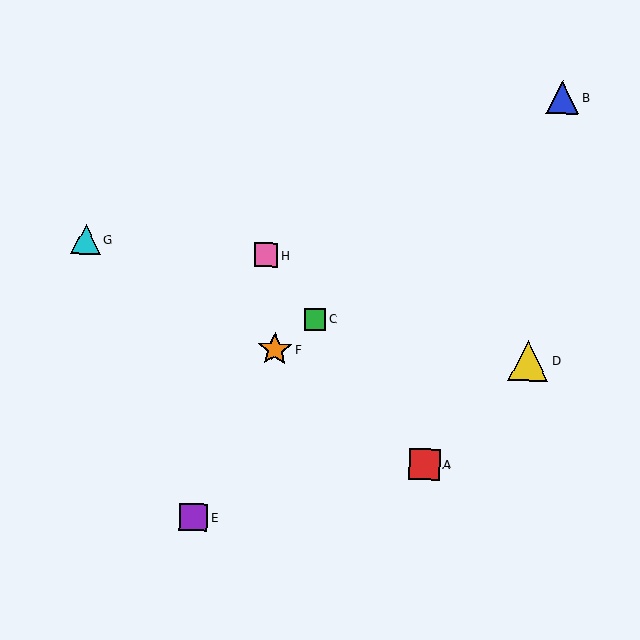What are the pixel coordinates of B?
Object B is at (563, 97).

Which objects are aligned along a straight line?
Objects A, C, H are aligned along a straight line.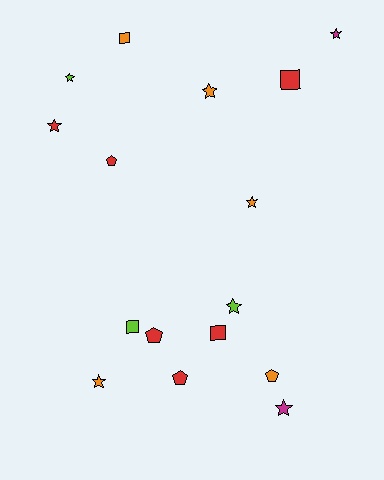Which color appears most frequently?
Red, with 6 objects.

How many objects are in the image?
There are 16 objects.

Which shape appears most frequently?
Star, with 8 objects.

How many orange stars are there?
There are 3 orange stars.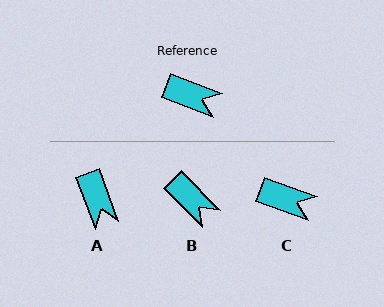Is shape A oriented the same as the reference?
No, it is off by about 50 degrees.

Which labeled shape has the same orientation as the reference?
C.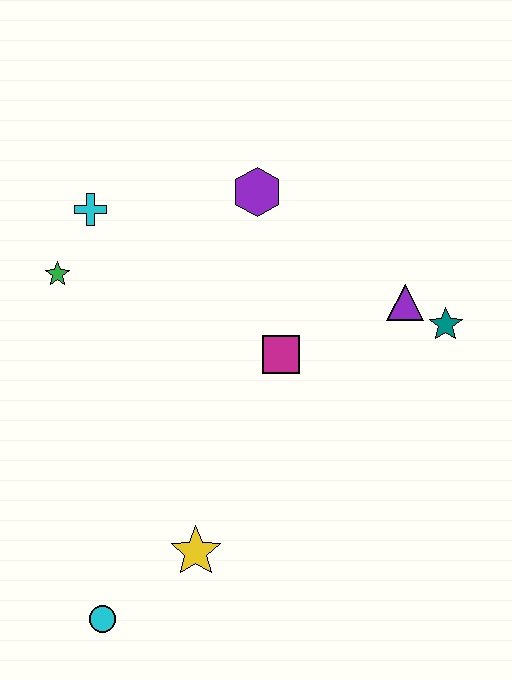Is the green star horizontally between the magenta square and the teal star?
No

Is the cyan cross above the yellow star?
Yes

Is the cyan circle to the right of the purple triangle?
No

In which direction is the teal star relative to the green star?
The teal star is to the right of the green star.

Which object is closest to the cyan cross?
The green star is closest to the cyan cross.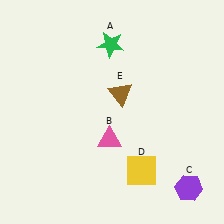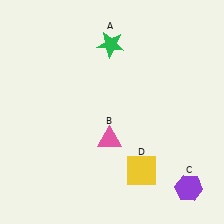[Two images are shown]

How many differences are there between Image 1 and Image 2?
There is 1 difference between the two images.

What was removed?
The brown triangle (E) was removed in Image 2.